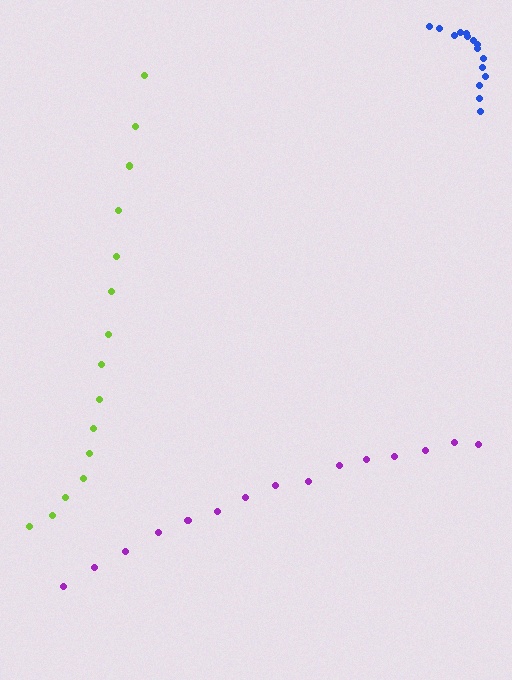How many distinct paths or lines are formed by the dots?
There are 3 distinct paths.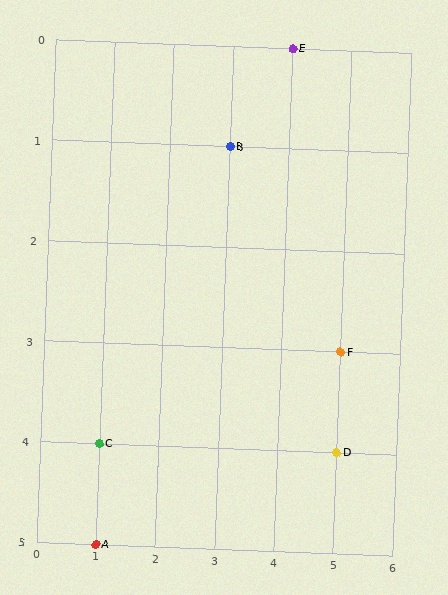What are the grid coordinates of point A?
Point A is at grid coordinates (1, 5).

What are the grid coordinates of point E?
Point E is at grid coordinates (4, 0).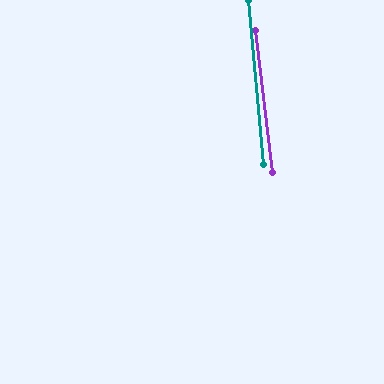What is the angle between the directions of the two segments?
Approximately 1 degree.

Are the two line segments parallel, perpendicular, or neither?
Parallel — their directions differ by only 1.4°.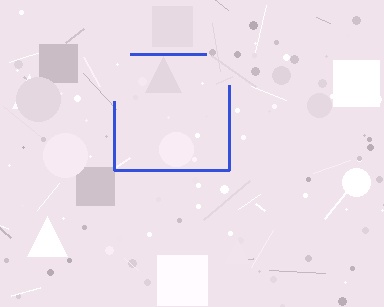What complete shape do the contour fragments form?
The contour fragments form a square.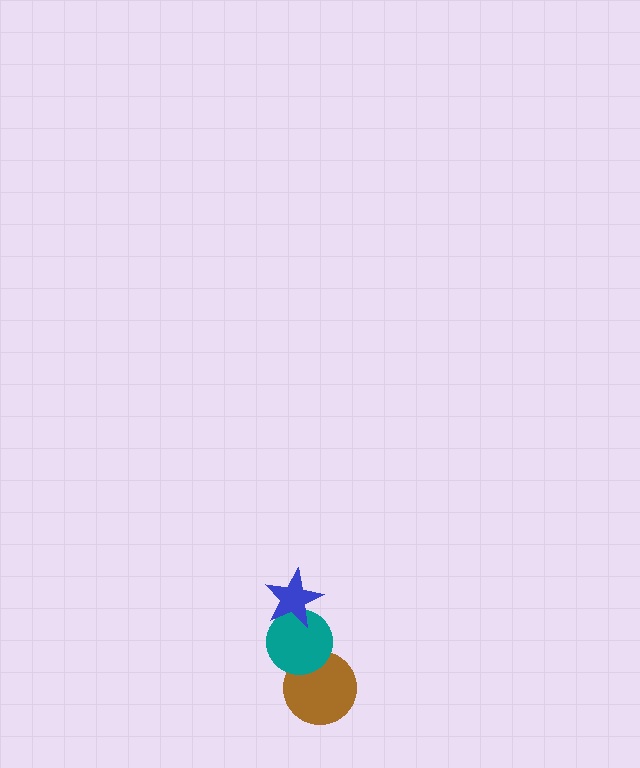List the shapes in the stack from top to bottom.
From top to bottom: the blue star, the teal circle, the brown circle.